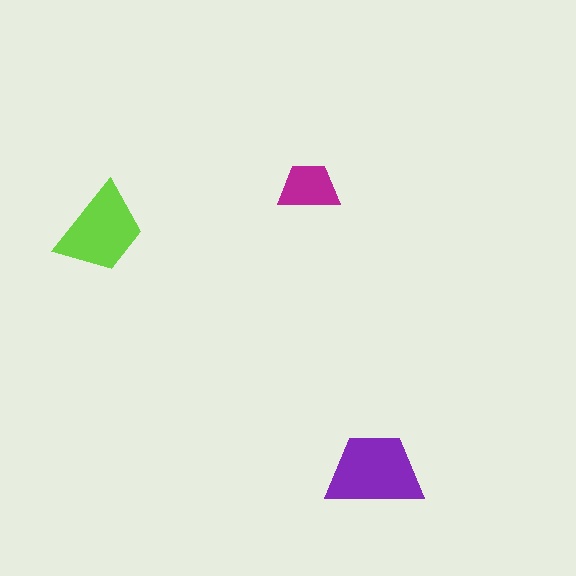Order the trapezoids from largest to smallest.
the purple one, the lime one, the magenta one.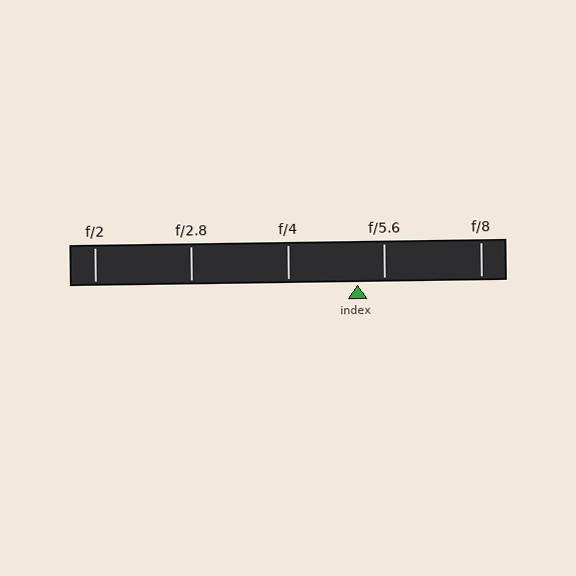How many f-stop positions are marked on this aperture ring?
There are 5 f-stop positions marked.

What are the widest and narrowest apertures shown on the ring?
The widest aperture shown is f/2 and the narrowest is f/8.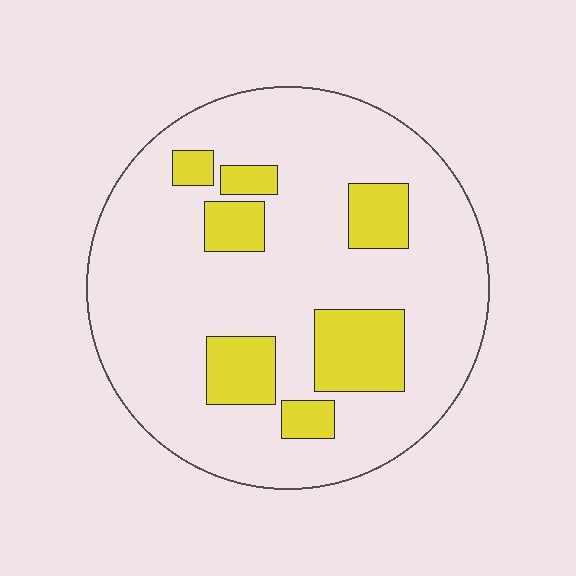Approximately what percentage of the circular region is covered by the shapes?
Approximately 20%.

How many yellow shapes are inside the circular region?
7.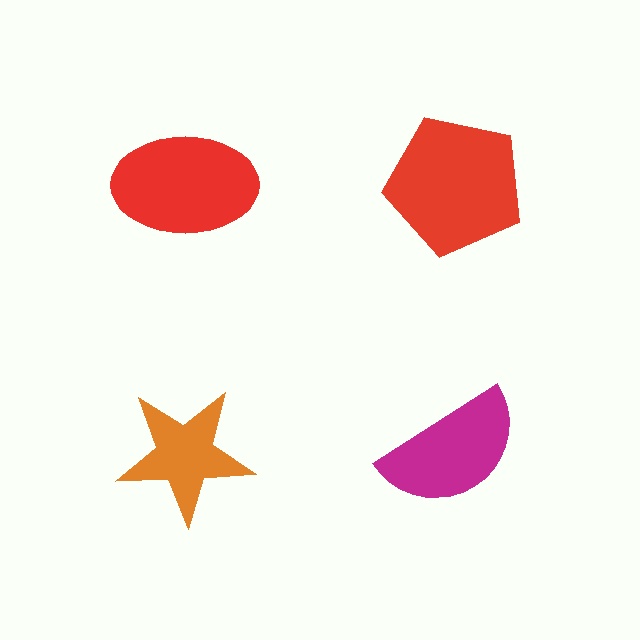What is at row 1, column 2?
A red pentagon.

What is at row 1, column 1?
A red ellipse.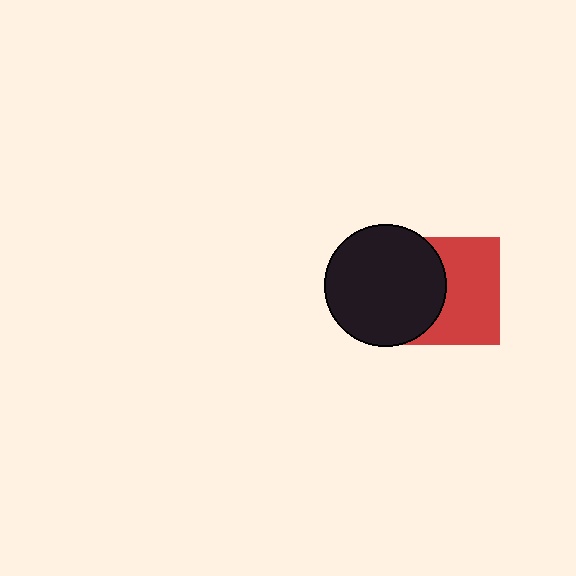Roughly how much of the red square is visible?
About half of it is visible (roughly 58%).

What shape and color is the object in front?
The object in front is a black circle.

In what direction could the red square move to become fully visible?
The red square could move right. That would shift it out from behind the black circle entirely.